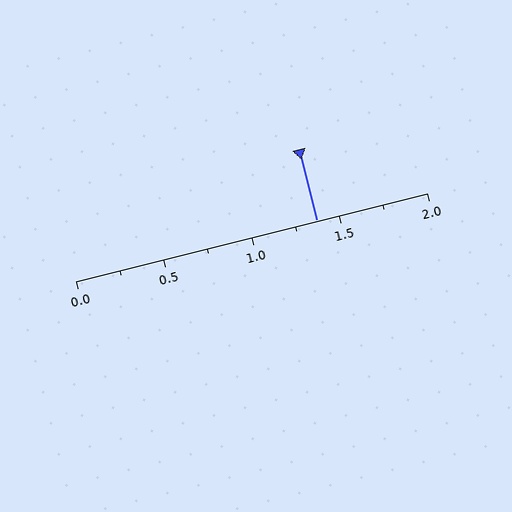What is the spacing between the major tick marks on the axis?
The major ticks are spaced 0.5 apart.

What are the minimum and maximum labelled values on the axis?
The axis runs from 0.0 to 2.0.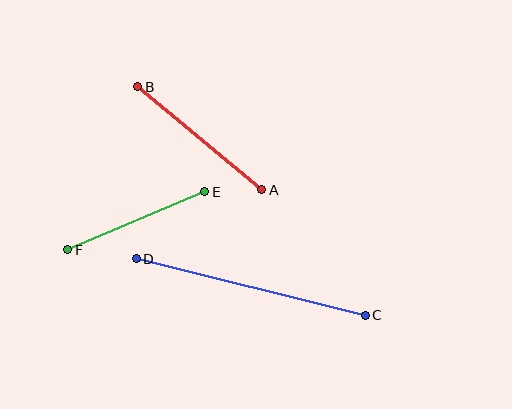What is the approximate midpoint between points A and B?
The midpoint is at approximately (200, 138) pixels.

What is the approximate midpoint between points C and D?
The midpoint is at approximately (251, 287) pixels.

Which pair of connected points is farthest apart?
Points C and D are farthest apart.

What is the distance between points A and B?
The distance is approximately 161 pixels.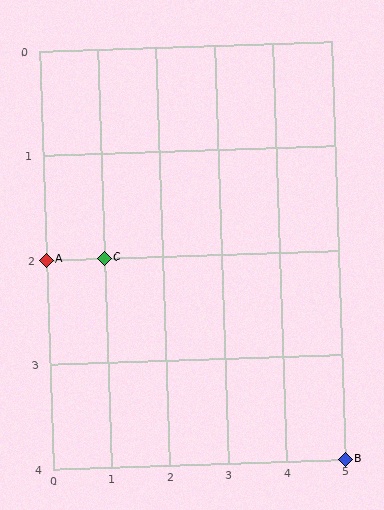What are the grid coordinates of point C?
Point C is at grid coordinates (1, 2).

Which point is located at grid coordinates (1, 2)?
Point C is at (1, 2).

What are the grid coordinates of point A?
Point A is at grid coordinates (0, 2).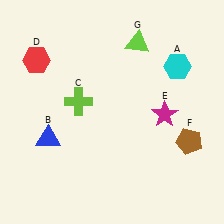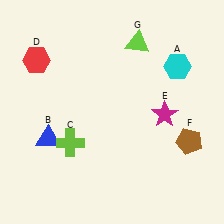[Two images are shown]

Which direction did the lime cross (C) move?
The lime cross (C) moved down.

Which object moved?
The lime cross (C) moved down.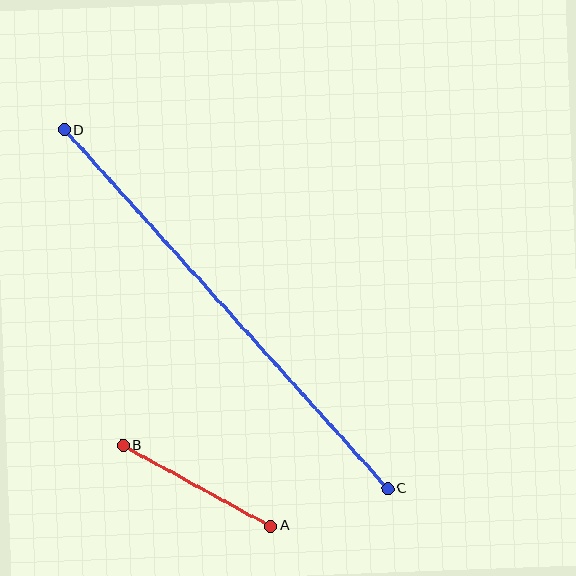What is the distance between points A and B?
The distance is approximately 168 pixels.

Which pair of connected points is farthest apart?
Points C and D are farthest apart.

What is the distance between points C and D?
The distance is approximately 483 pixels.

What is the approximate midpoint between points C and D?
The midpoint is at approximately (226, 309) pixels.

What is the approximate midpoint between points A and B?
The midpoint is at approximately (197, 486) pixels.